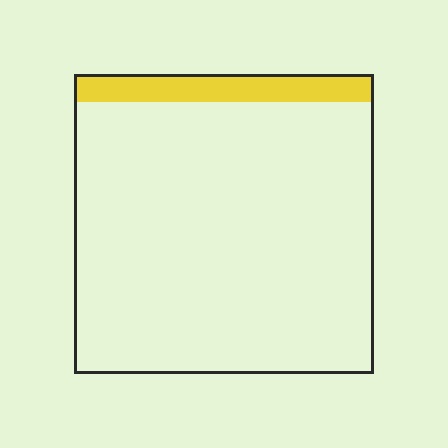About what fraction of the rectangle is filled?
About one tenth (1/10).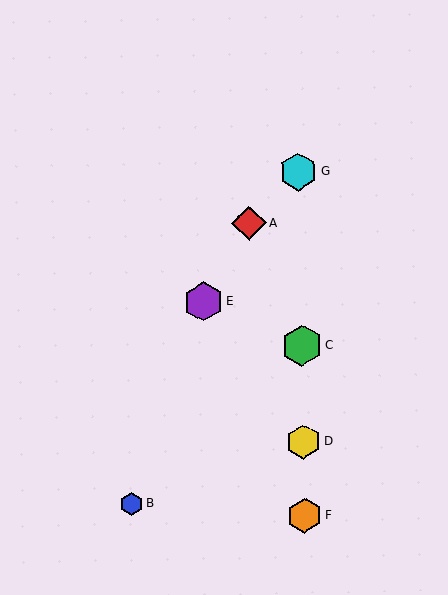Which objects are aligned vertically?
Objects C, D, F, G are aligned vertically.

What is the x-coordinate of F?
Object F is at x≈305.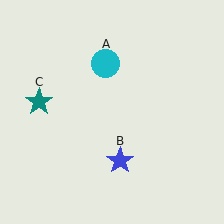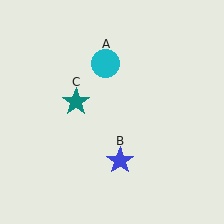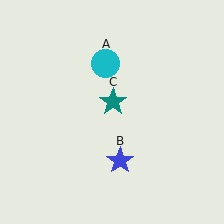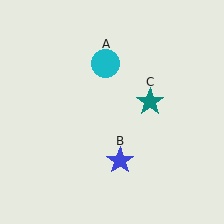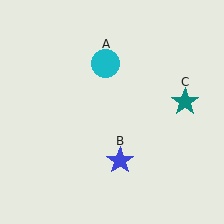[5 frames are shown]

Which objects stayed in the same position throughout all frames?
Cyan circle (object A) and blue star (object B) remained stationary.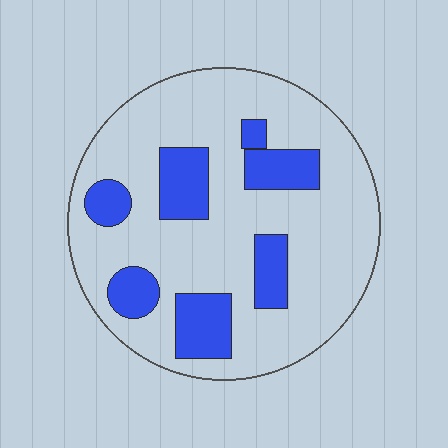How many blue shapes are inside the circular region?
7.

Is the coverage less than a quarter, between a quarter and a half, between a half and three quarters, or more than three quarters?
Less than a quarter.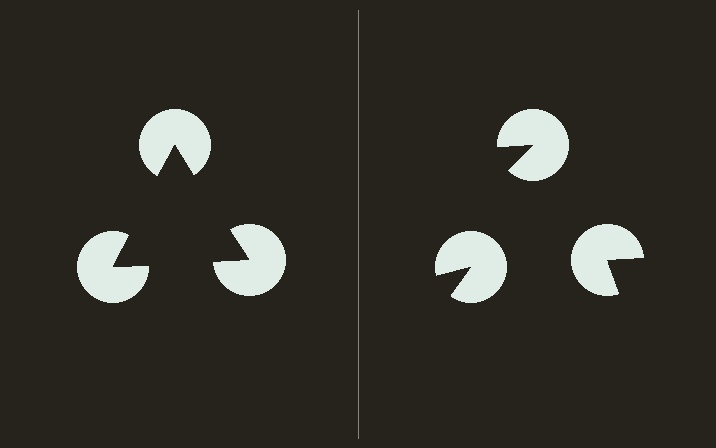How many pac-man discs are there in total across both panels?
6 — 3 on each side.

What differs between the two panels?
The pac-man discs are positioned identically on both sides; only the wedge orientations differ. On the left they align to a triangle; on the right they are misaligned.